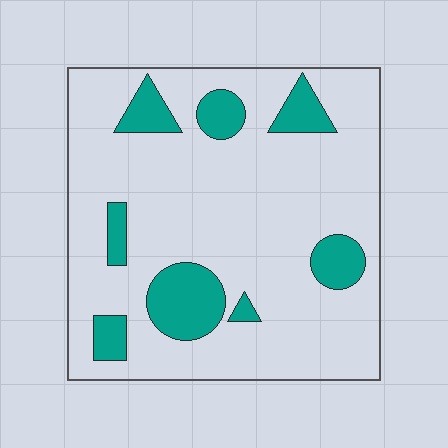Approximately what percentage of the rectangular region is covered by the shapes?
Approximately 15%.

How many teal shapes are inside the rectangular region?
8.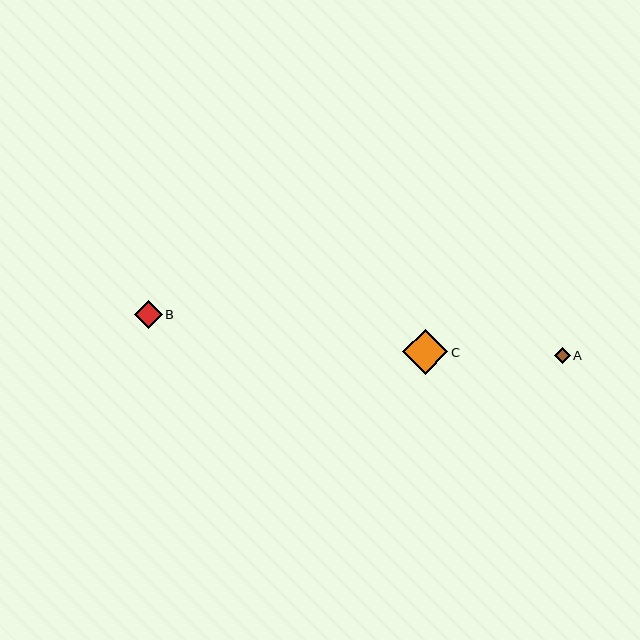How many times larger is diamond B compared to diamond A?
Diamond B is approximately 1.8 times the size of diamond A.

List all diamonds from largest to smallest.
From largest to smallest: C, B, A.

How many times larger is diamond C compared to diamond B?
Diamond C is approximately 1.6 times the size of diamond B.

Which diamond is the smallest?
Diamond A is the smallest with a size of approximately 16 pixels.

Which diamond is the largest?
Diamond C is the largest with a size of approximately 45 pixels.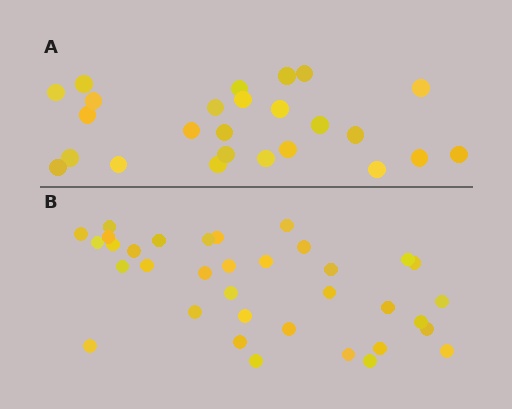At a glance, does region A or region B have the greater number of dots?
Region B (the bottom region) has more dots.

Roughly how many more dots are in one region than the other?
Region B has roughly 10 or so more dots than region A.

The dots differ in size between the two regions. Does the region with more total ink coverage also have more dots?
No. Region A has more total ink coverage because its dots are larger, but region B actually contains more individual dots. Total area can be misleading — the number of items is what matters here.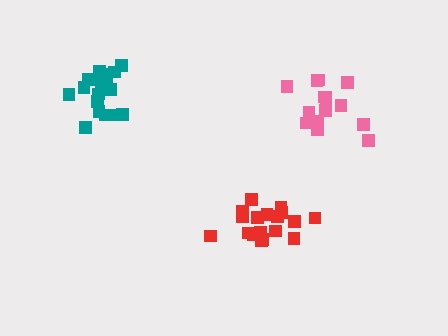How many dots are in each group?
Group 1: 14 dots, Group 2: 18 dots, Group 3: 18 dots (50 total).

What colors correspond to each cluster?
The clusters are colored: pink, teal, red.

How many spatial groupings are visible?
There are 3 spatial groupings.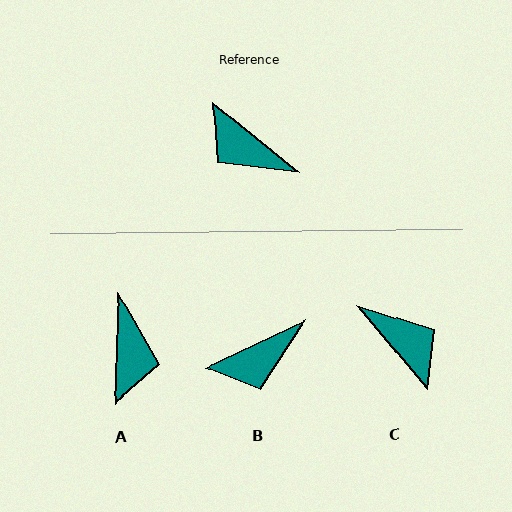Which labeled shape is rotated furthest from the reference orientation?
C, about 169 degrees away.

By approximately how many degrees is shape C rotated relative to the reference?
Approximately 169 degrees counter-clockwise.